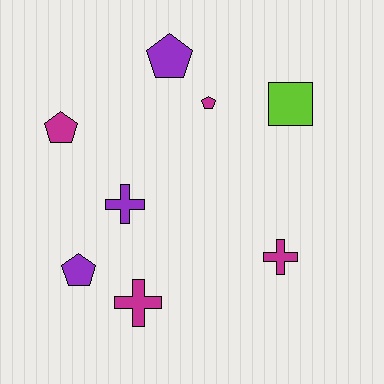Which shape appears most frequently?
Pentagon, with 4 objects.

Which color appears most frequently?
Magenta, with 4 objects.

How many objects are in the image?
There are 8 objects.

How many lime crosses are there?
There are no lime crosses.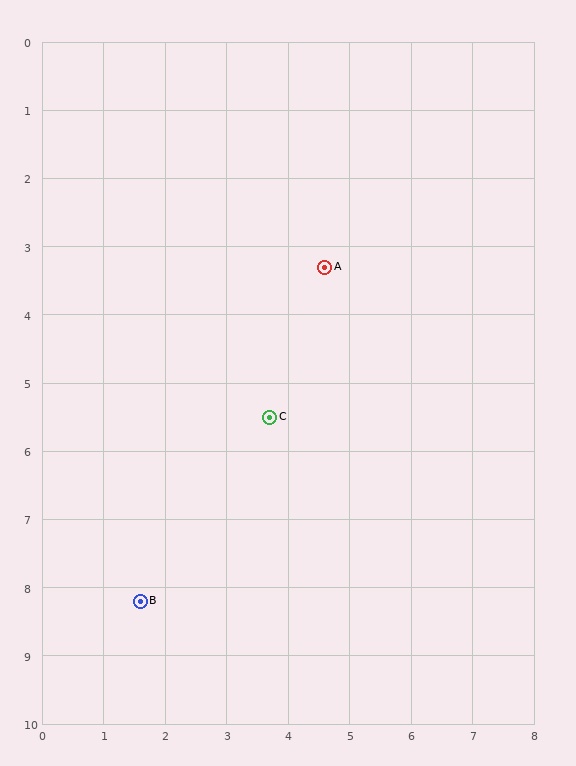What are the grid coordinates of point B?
Point B is at approximately (1.6, 8.2).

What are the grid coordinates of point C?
Point C is at approximately (3.7, 5.5).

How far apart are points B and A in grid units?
Points B and A are about 5.7 grid units apart.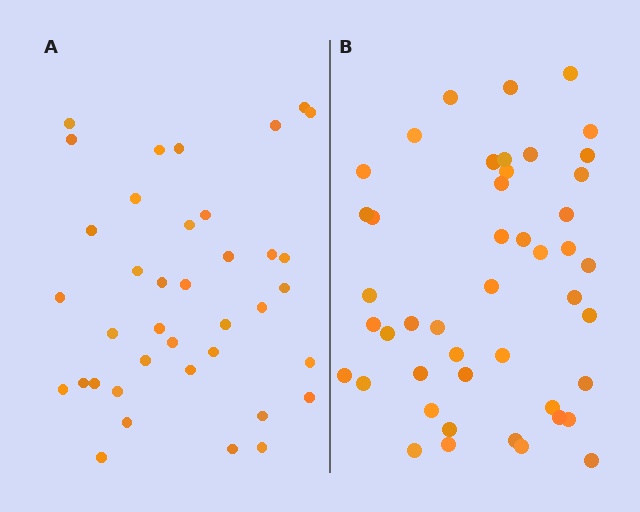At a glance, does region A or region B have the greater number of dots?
Region B (the right region) has more dots.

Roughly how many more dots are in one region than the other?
Region B has roughly 8 or so more dots than region A.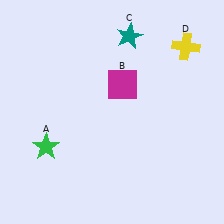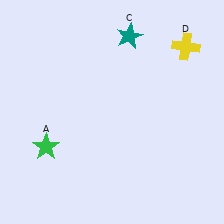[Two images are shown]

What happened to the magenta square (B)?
The magenta square (B) was removed in Image 2. It was in the top-right area of Image 1.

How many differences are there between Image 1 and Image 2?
There is 1 difference between the two images.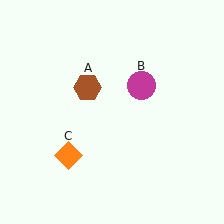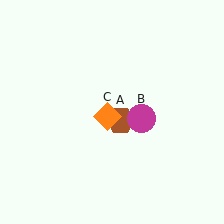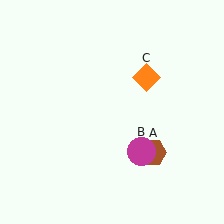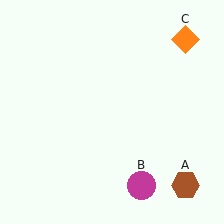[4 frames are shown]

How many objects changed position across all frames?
3 objects changed position: brown hexagon (object A), magenta circle (object B), orange diamond (object C).